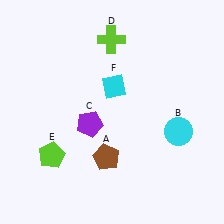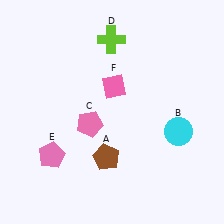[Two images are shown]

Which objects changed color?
C changed from purple to pink. E changed from lime to pink. F changed from cyan to pink.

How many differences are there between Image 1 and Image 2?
There are 3 differences between the two images.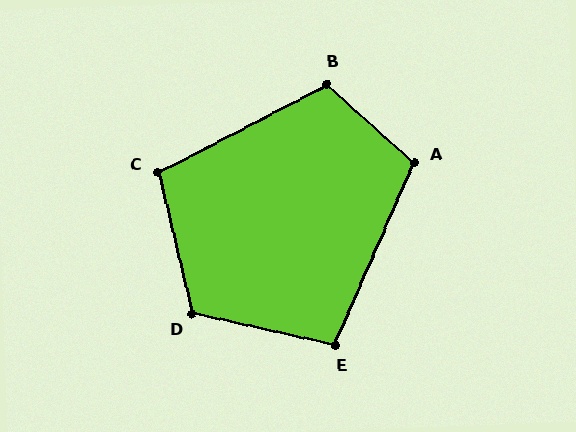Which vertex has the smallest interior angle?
E, at approximately 102 degrees.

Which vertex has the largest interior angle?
D, at approximately 116 degrees.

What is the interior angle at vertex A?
Approximately 108 degrees (obtuse).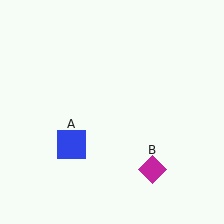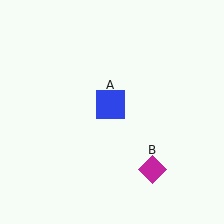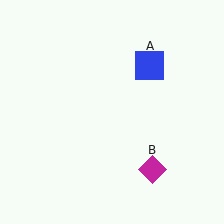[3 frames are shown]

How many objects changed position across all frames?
1 object changed position: blue square (object A).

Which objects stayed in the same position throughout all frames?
Magenta diamond (object B) remained stationary.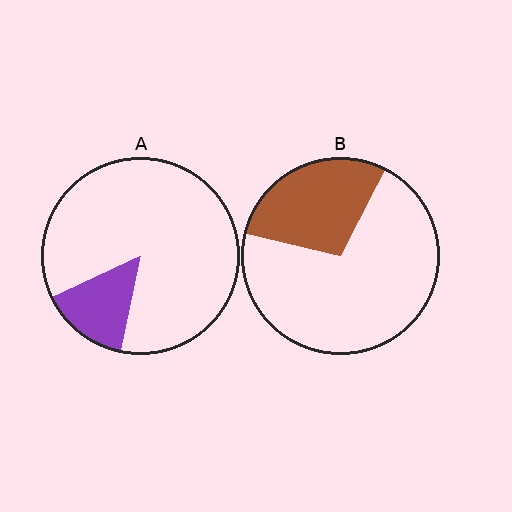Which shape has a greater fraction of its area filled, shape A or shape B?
Shape B.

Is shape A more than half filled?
No.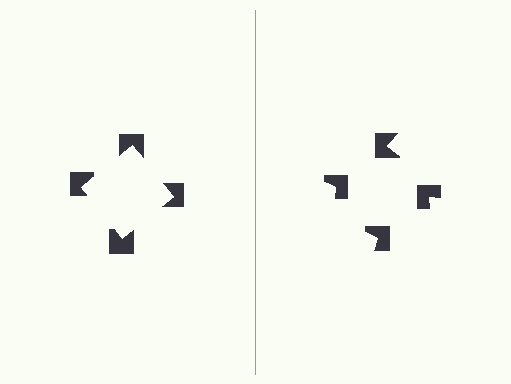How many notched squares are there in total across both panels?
8 — 4 on each side.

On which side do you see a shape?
An illusory square appears on the left side. On the right side the wedge cuts are rotated, so no coherent shape forms.